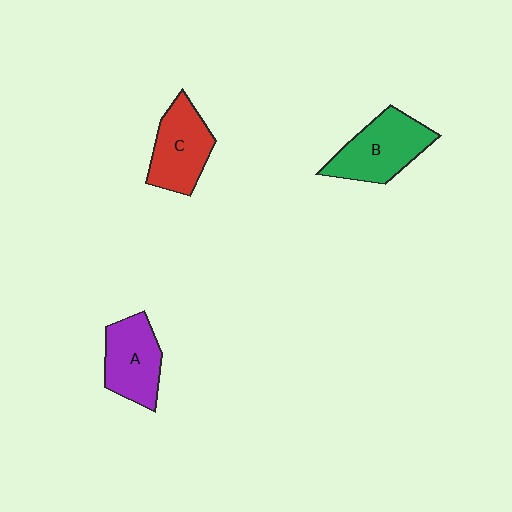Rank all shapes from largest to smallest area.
From largest to smallest: B (green), C (red), A (purple).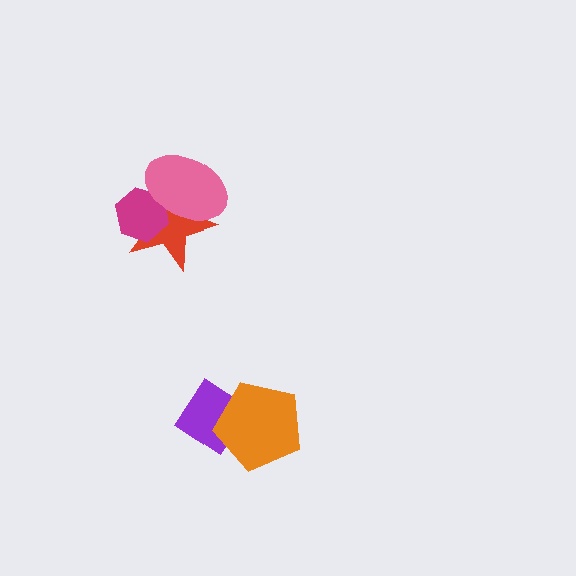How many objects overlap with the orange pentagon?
1 object overlaps with the orange pentagon.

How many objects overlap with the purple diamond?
1 object overlaps with the purple diamond.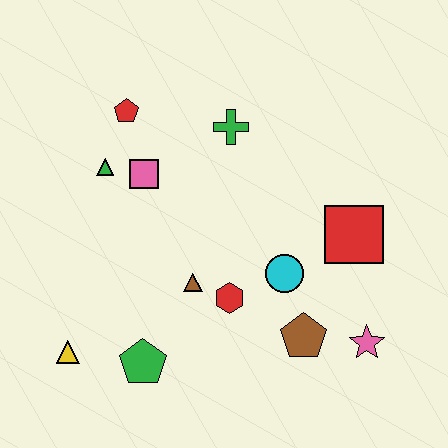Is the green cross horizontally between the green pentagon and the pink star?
Yes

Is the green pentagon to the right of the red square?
No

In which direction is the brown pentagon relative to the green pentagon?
The brown pentagon is to the right of the green pentagon.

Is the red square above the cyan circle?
Yes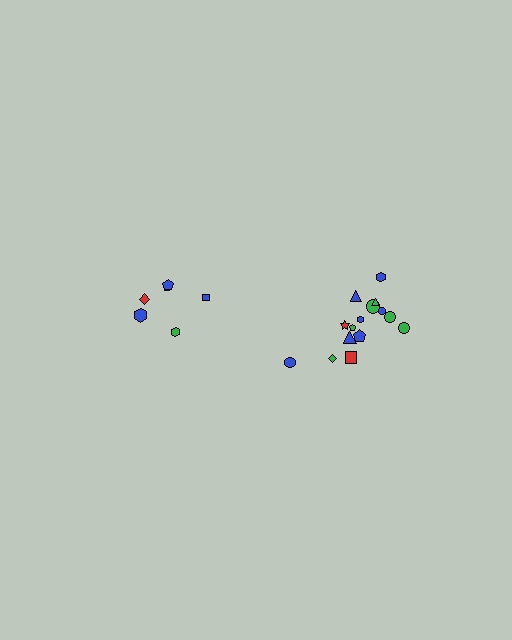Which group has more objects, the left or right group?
The right group.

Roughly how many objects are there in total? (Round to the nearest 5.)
Roughly 20 objects in total.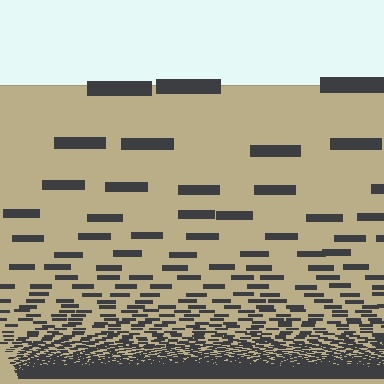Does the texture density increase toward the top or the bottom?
Density increases toward the bottom.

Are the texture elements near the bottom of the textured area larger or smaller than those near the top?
Smaller. The gradient is inverted — elements near the bottom are smaller and denser.